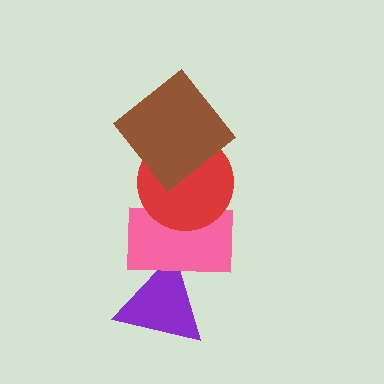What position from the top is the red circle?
The red circle is 2nd from the top.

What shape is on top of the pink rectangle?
The red circle is on top of the pink rectangle.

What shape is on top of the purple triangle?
The pink rectangle is on top of the purple triangle.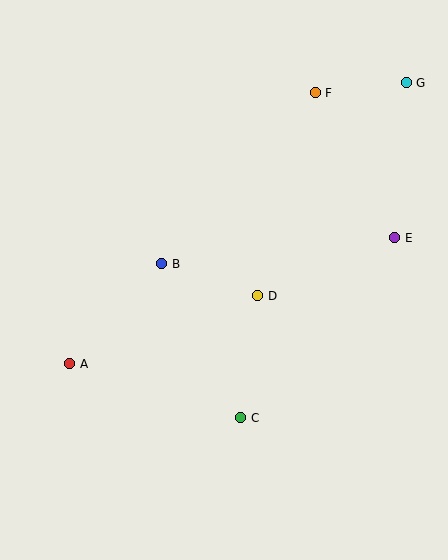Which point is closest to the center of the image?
Point D at (258, 296) is closest to the center.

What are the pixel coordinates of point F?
Point F is at (315, 93).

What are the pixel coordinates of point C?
Point C is at (241, 418).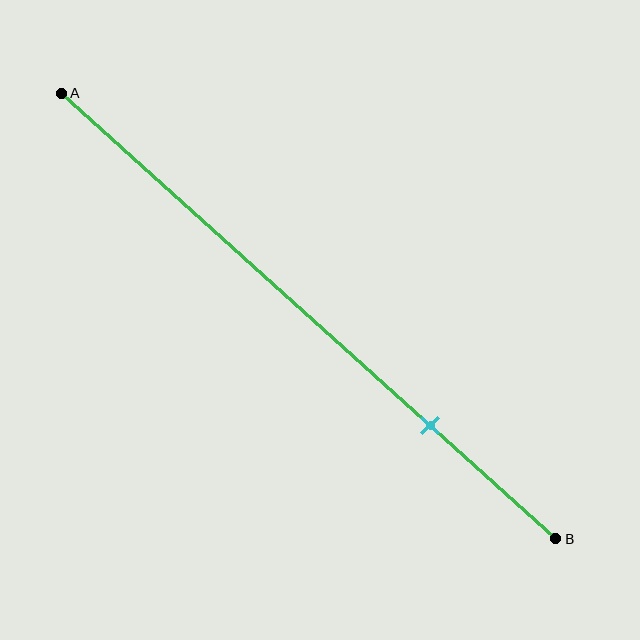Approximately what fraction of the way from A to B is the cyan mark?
The cyan mark is approximately 75% of the way from A to B.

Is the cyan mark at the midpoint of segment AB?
No, the mark is at about 75% from A, not at the 50% midpoint.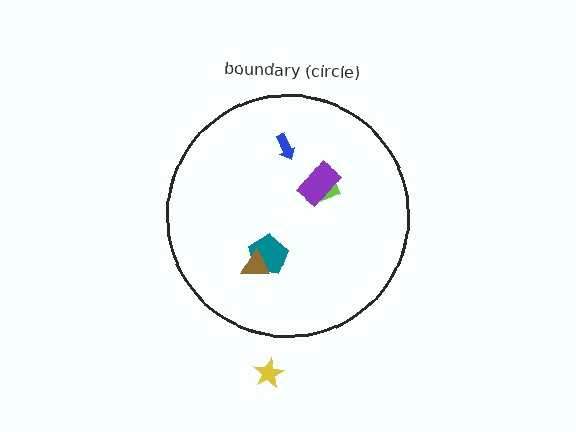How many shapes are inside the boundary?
5 inside, 1 outside.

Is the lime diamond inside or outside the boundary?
Inside.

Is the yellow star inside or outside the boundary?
Outside.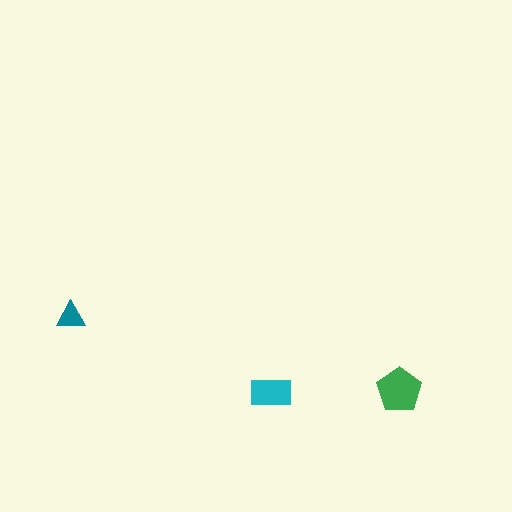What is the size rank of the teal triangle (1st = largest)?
3rd.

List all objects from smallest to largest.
The teal triangle, the cyan rectangle, the green pentagon.